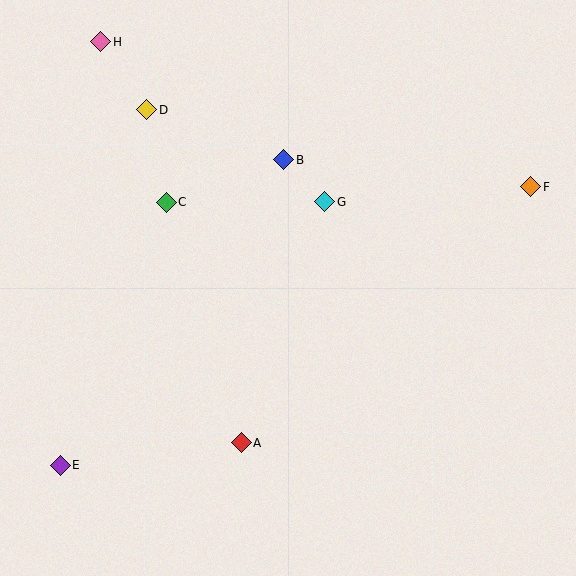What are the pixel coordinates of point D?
Point D is at (146, 110).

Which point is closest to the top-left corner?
Point H is closest to the top-left corner.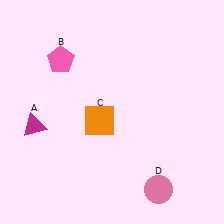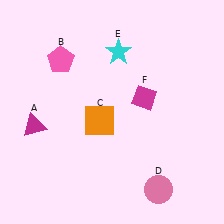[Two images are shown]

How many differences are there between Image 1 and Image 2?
There are 2 differences between the two images.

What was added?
A cyan star (E), a magenta diamond (F) were added in Image 2.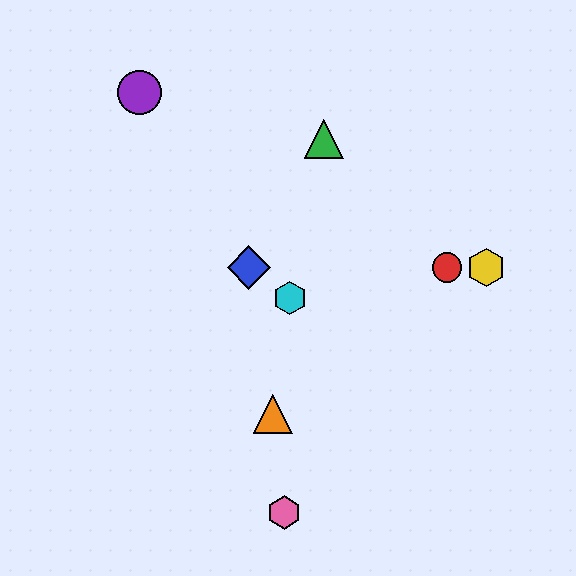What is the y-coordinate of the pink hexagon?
The pink hexagon is at y≈513.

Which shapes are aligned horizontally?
The red circle, the blue diamond, the yellow hexagon are aligned horizontally.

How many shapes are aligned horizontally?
3 shapes (the red circle, the blue diamond, the yellow hexagon) are aligned horizontally.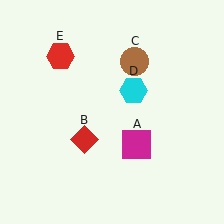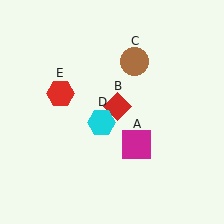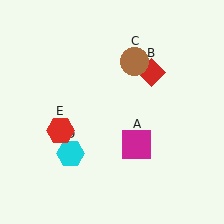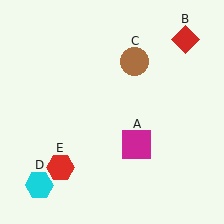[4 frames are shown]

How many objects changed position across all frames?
3 objects changed position: red diamond (object B), cyan hexagon (object D), red hexagon (object E).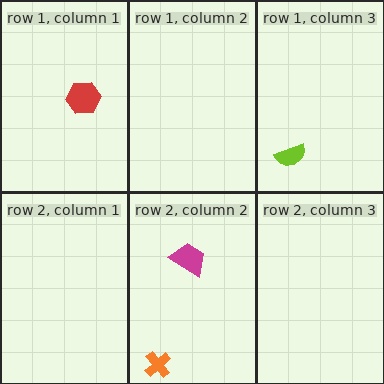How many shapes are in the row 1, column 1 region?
1.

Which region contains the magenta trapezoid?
The row 2, column 2 region.